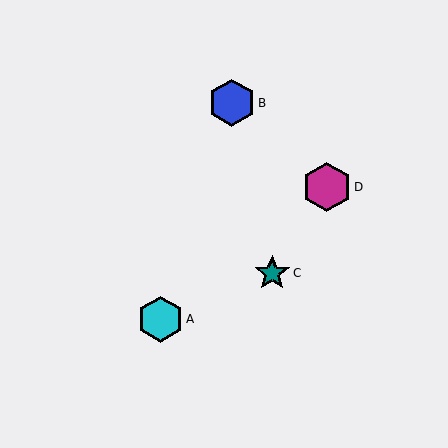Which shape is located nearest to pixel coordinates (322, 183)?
The magenta hexagon (labeled D) at (327, 187) is nearest to that location.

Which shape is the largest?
The magenta hexagon (labeled D) is the largest.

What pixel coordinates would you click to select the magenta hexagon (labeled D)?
Click at (327, 187) to select the magenta hexagon D.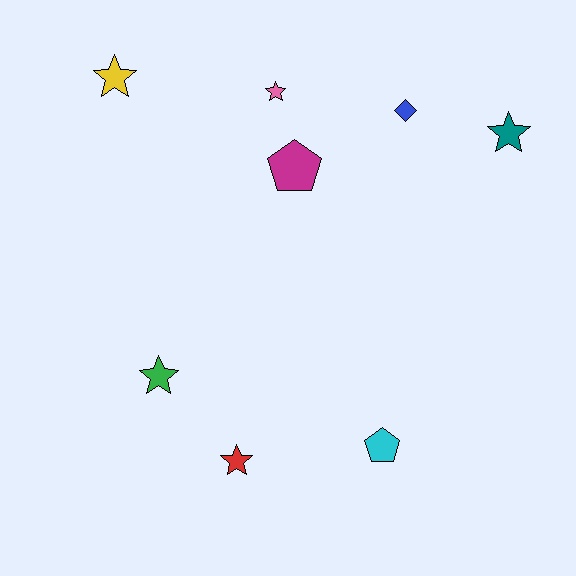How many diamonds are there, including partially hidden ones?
There is 1 diamond.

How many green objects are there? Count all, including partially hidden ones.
There is 1 green object.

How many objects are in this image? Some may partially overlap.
There are 8 objects.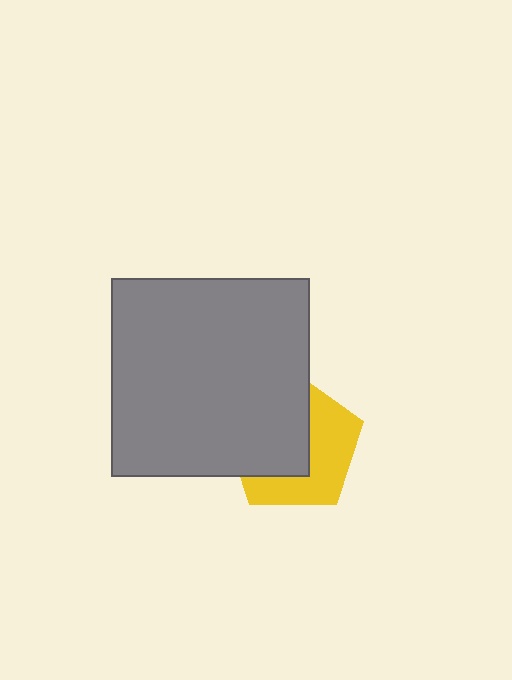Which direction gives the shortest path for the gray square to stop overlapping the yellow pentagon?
Moving left gives the shortest separation.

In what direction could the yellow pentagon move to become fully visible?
The yellow pentagon could move right. That would shift it out from behind the gray square entirely.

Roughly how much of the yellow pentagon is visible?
About half of it is visible (roughly 48%).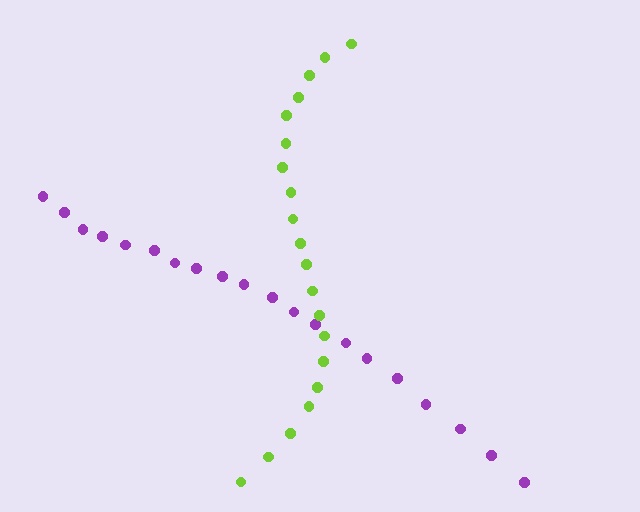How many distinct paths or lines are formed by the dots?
There are 2 distinct paths.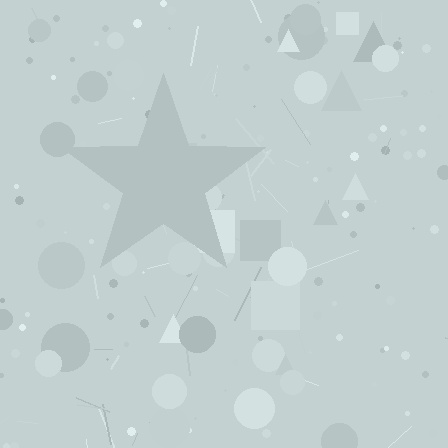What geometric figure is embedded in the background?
A star is embedded in the background.